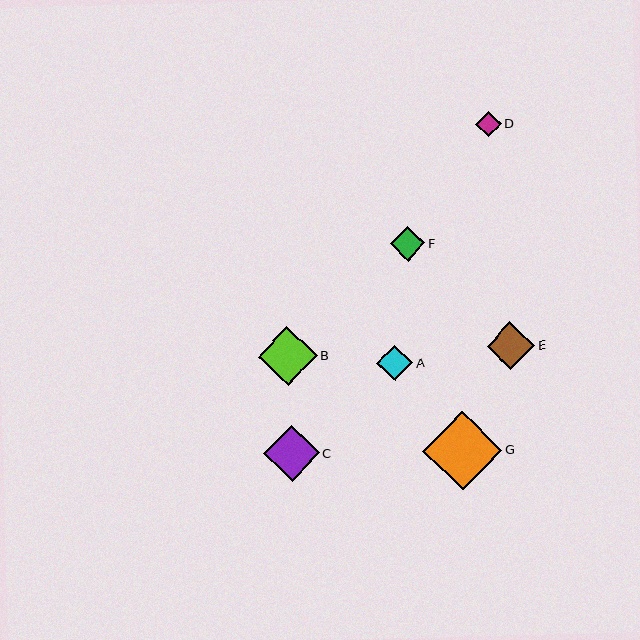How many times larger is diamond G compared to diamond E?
Diamond G is approximately 1.7 times the size of diamond E.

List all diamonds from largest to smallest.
From largest to smallest: G, B, C, E, A, F, D.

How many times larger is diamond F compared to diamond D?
Diamond F is approximately 1.4 times the size of diamond D.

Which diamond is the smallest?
Diamond D is the smallest with a size of approximately 25 pixels.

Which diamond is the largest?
Diamond G is the largest with a size of approximately 79 pixels.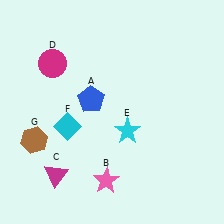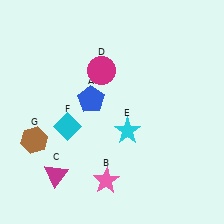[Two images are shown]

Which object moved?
The magenta circle (D) moved right.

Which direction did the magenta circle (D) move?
The magenta circle (D) moved right.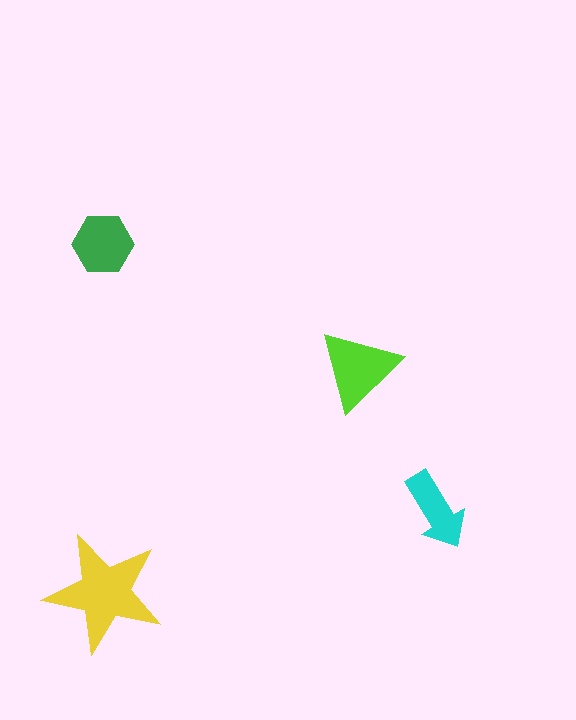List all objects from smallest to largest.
The cyan arrow, the green hexagon, the lime triangle, the yellow star.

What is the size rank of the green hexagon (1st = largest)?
3rd.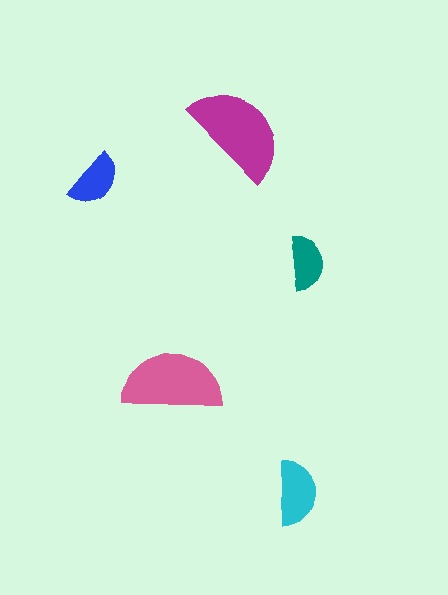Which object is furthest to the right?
The teal semicircle is rightmost.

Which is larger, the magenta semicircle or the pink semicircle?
The magenta one.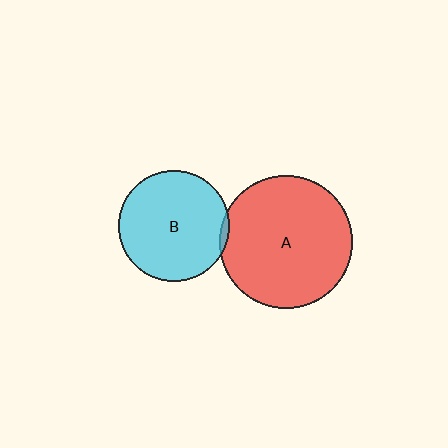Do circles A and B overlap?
Yes.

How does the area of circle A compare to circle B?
Approximately 1.4 times.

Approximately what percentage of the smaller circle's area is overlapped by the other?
Approximately 5%.